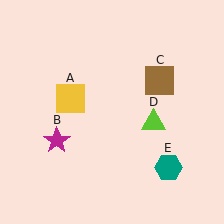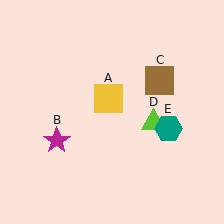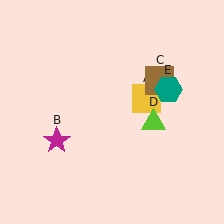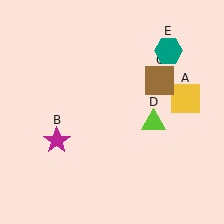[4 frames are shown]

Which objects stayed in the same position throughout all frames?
Magenta star (object B) and brown square (object C) and lime triangle (object D) remained stationary.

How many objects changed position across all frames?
2 objects changed position: yellow square (object A), teal hexagon (object E).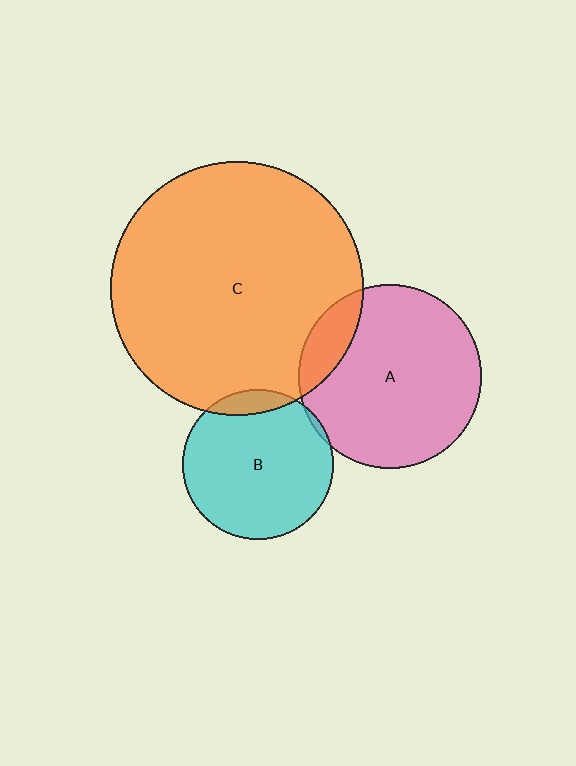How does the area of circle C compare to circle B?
Approximately 2.8 times.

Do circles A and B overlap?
Yes.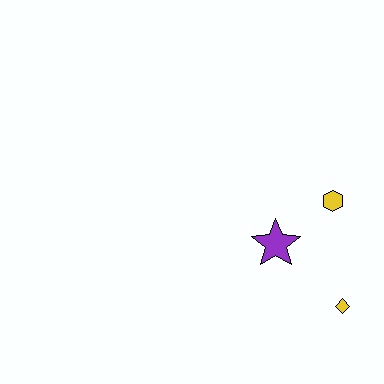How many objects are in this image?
There are 3 objects.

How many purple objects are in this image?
There is 1 purple object.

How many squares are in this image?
There are no squares.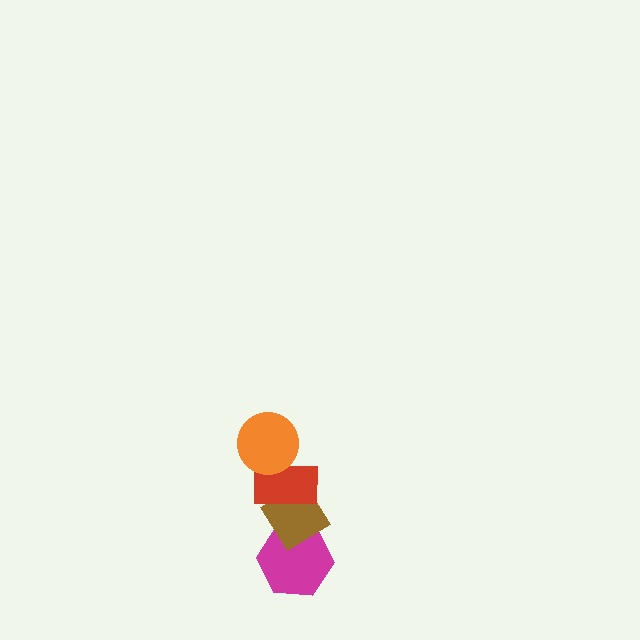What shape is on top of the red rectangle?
The orange circle is on top of the red rectangle.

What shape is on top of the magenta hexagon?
The brown diamond is on top of the magenta hexagon.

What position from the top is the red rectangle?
The red rectangle is 2nd from the top.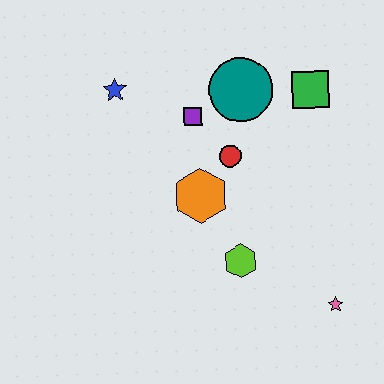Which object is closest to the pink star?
The lime hexagon is closest to the pink star.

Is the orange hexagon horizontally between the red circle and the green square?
No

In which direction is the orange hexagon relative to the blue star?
The orange hexagon is below the blue star.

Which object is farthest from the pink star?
The blue star is farthest from the pink star.